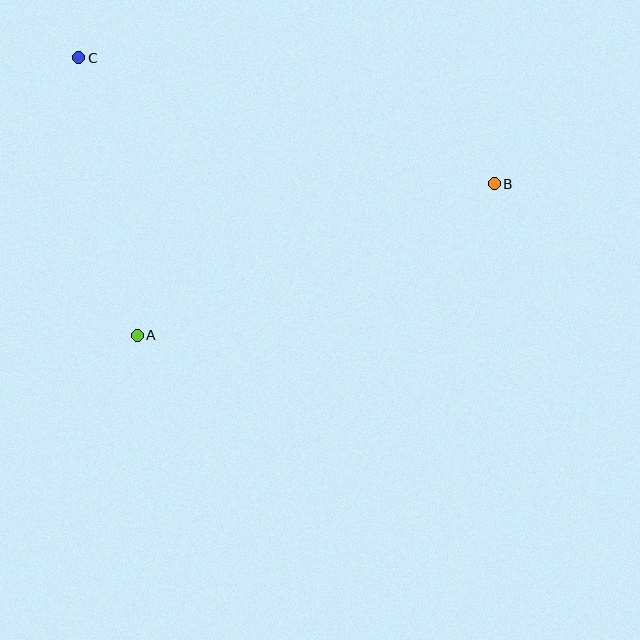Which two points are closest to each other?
Points A and C are closest to each other.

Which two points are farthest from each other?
Points B and C are farthest from each other.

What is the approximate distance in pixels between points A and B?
The distance between A and B is approximately 388 pixels.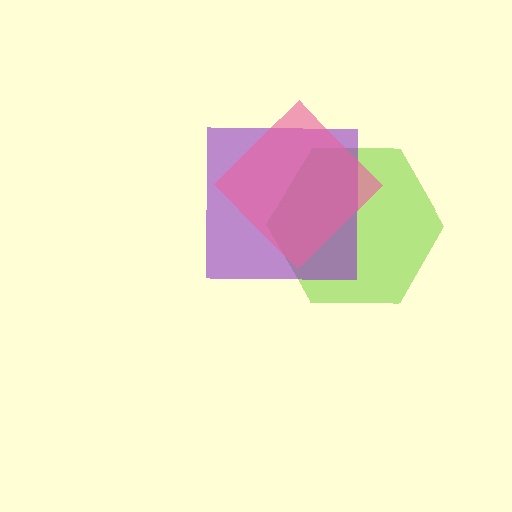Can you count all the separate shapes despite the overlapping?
Yes, there are 3 separate shapes.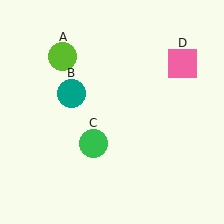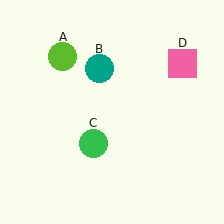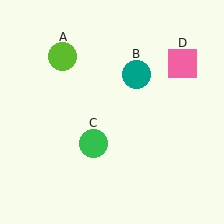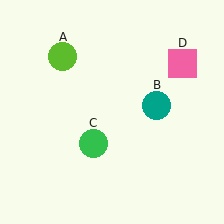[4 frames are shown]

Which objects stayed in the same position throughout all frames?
Lime circle (object A) and green circle (object C) and pink square (object D) remained stationary.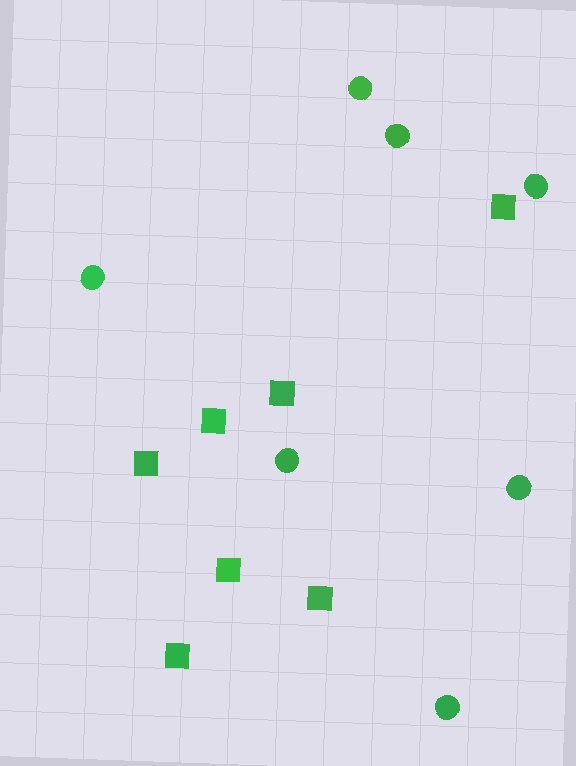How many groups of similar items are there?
There are 2 groups: one group of squares (7) and one group of circles (7).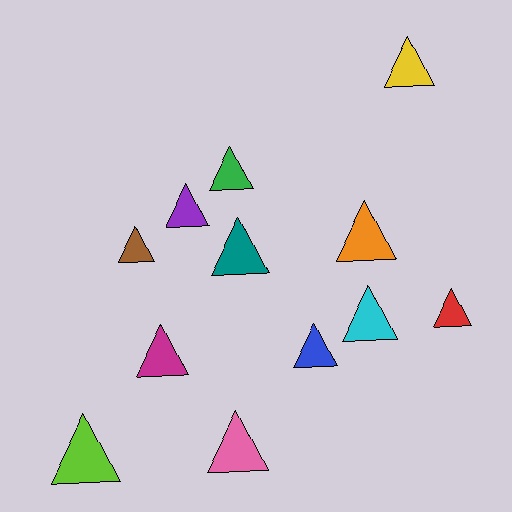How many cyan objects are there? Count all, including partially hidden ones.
There is 1 cyan object.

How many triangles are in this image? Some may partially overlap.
There are 12 triangles.